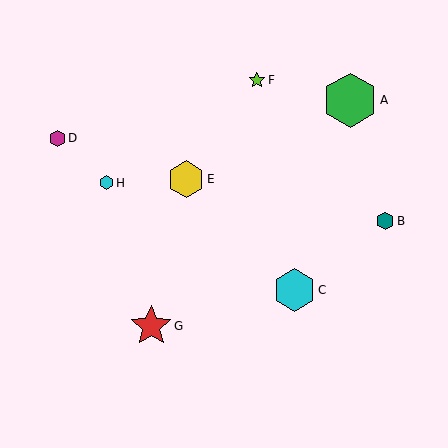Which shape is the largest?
The green hexagon (labeled A) is the largest.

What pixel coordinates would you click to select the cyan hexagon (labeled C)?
Click at (294, 290) to select the cyan hexagon C.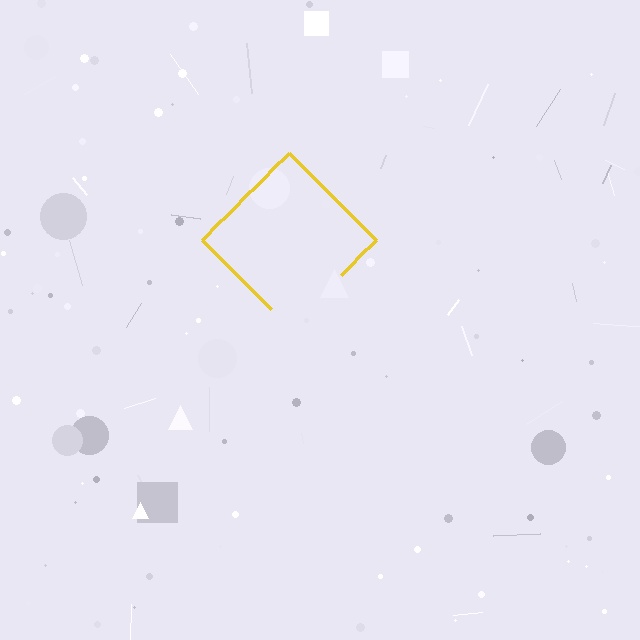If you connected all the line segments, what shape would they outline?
They would outline a diamond.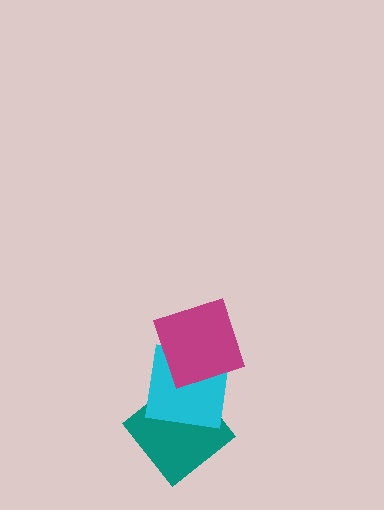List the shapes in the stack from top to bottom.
From top to bottom: the magenta square, the cyan square, the teal diamond.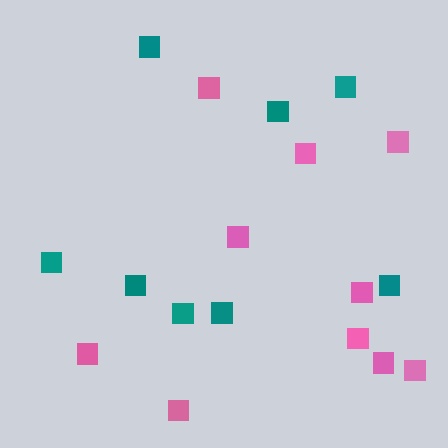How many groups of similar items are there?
There are 2 groups: one group of pink squares (10) and one group of teal squares (8).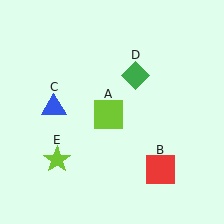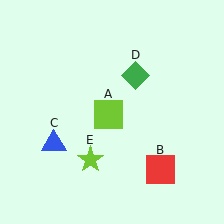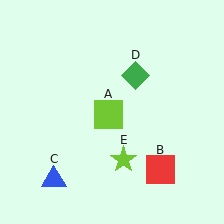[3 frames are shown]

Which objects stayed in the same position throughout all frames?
Lime square (object A) and red square (object B) and green diamond (object D) remained stationary.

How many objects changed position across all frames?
2 objects changed position: blue triangle (object C), lime star (object E).